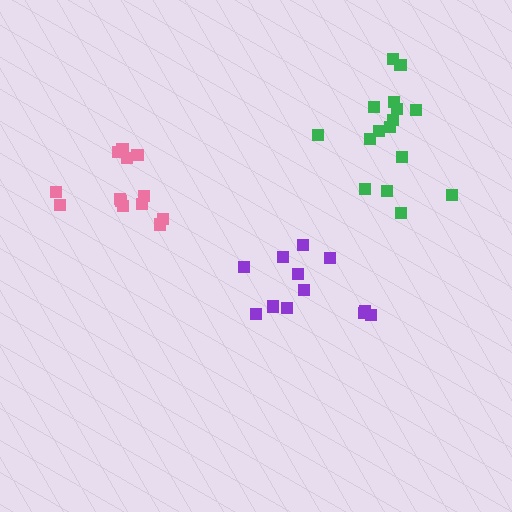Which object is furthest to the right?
The green cluster is rightmost.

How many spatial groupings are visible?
There are 3 spatial groupings.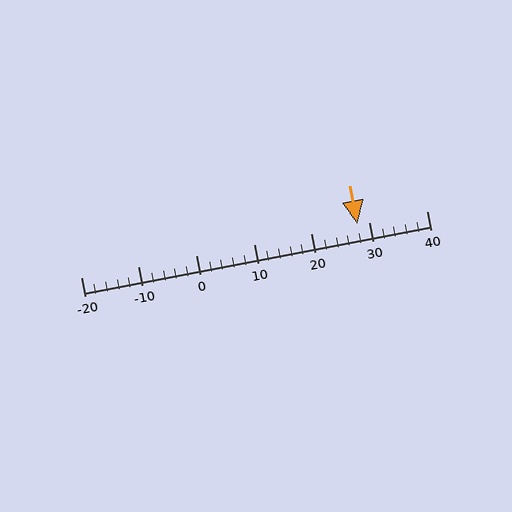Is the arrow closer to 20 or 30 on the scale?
The arrow is closer to 30.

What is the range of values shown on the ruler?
The ruler shows values from -20 to 40.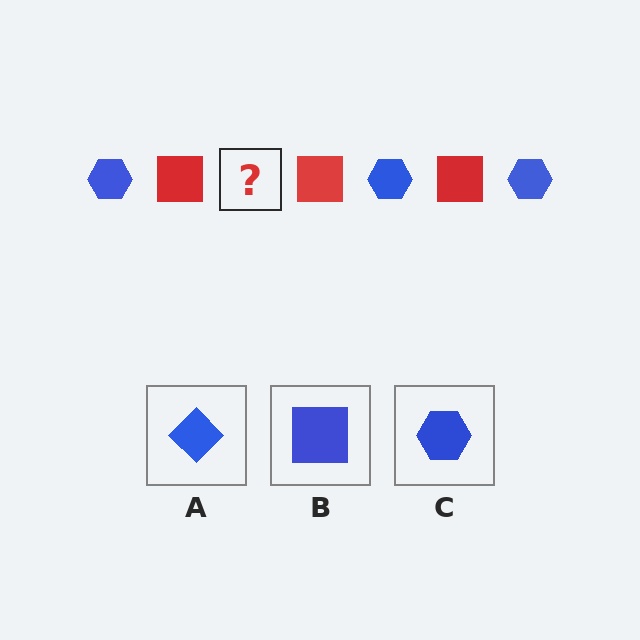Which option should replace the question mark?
Option C.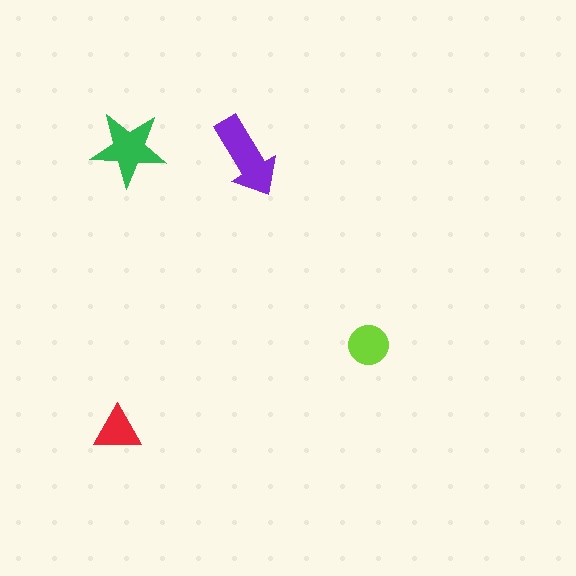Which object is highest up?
The green star is topmost.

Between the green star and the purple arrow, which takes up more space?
The purple arrow.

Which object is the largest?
The purple arrow.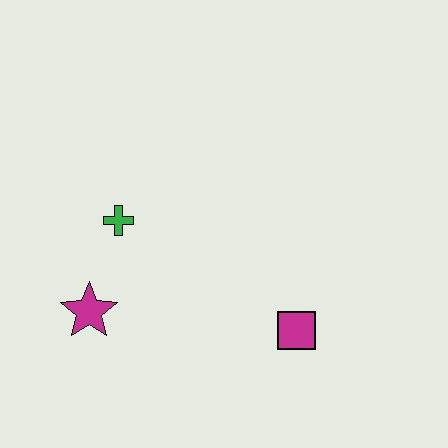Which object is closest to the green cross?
The magenta star is closest to the green cross.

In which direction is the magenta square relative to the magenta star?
The magenta square is to the right of the magenta star.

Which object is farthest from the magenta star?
The magenta square is farthest from the magenta star.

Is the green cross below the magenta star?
No